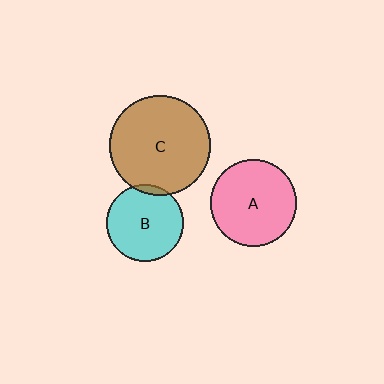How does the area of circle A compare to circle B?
Approximately 1.3 times.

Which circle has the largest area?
Circle C (brown).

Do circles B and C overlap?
Yes.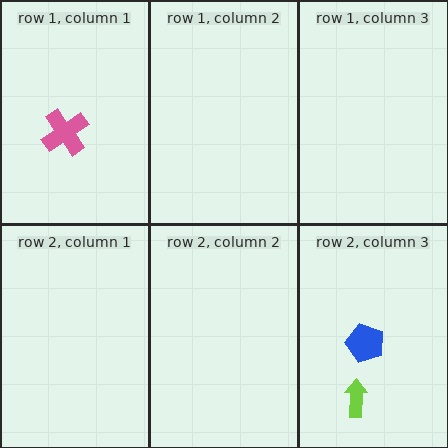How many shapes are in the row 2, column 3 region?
2.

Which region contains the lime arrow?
The row 2, column 3 region.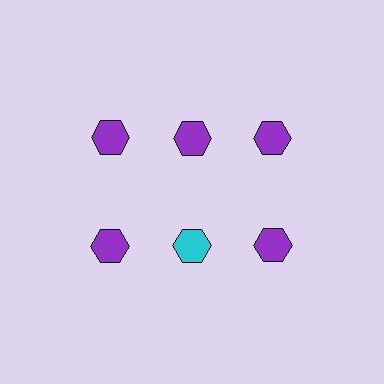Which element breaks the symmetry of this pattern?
The cyan hexagon in the second row, second from left column breaks the symmetry. All other shapes are purple hexagons.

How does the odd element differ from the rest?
It has a different color: cyan instead of purple.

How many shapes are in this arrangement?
There are 6 shapes arranged in a grid pattern.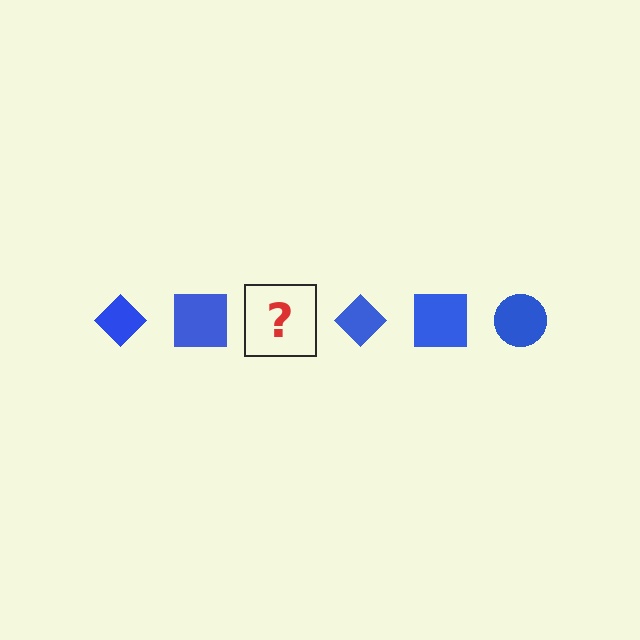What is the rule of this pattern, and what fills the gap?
The rule is that the pattern cycles through diamond, square, circle shapes in blue. The gap should be filled with a blue circle.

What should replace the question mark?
The question mark should be replaced with a blue circle.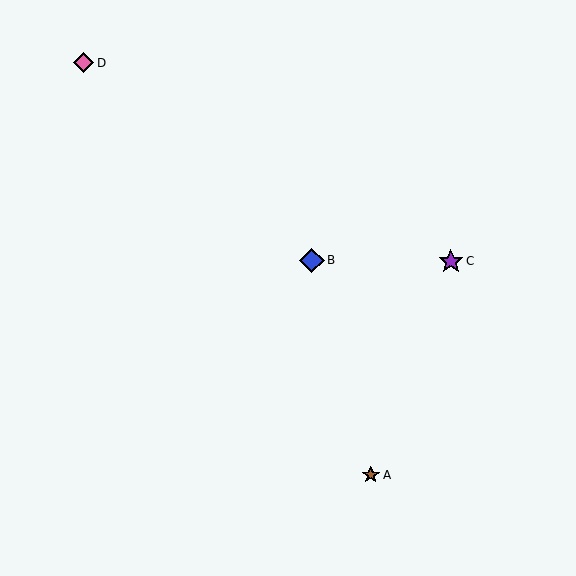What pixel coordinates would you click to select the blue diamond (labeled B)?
Click at (312, 260) to select the blue diamond B.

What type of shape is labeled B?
Shape B is a blue diamond.